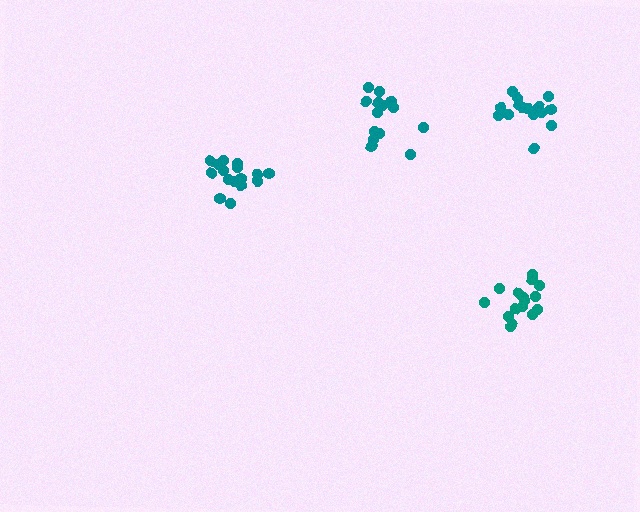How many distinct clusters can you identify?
There are 4 distinct clusters.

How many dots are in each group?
Group 1: 16 dots, Group 2: 16 dots, Group 3: 17 dots, Group 4: 14 dots (63 total).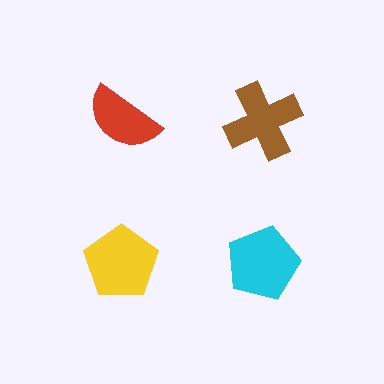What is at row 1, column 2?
A brown cross.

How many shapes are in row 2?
2 shapes.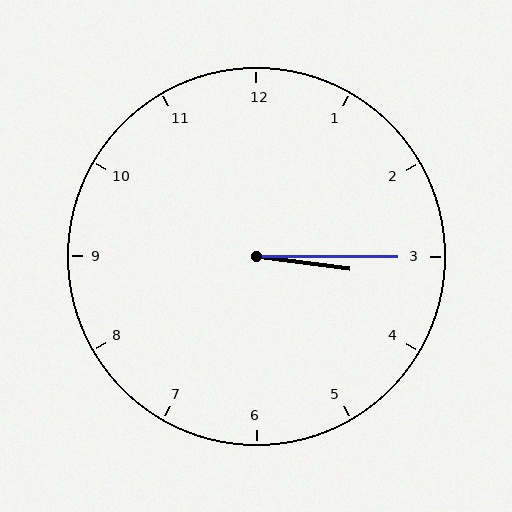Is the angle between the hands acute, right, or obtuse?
It is acute.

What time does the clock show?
3:15.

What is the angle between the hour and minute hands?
Approximately 8 degrees.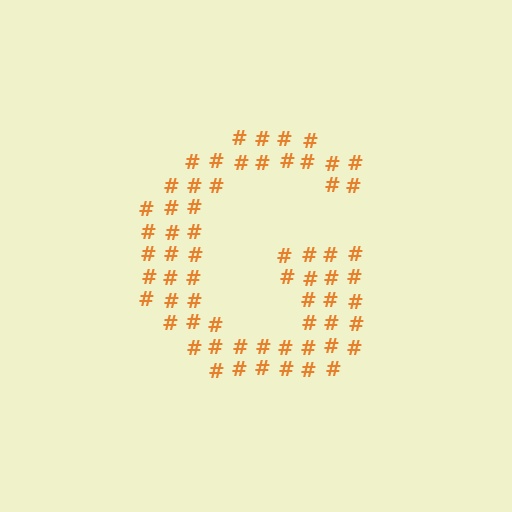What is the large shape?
The large shape is the letter G.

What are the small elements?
The small elements are hash symbols.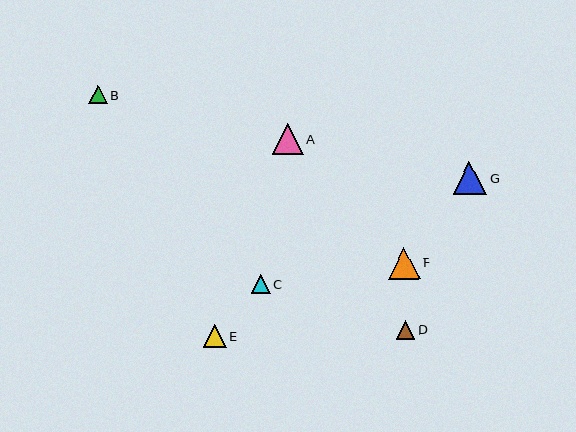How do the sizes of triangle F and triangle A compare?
Triangle F and triangle A are approximately the same size.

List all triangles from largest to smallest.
From largest to smallest: G, F, A, E, C, D, B.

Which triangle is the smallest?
Triangle B is the smallest with a size of approximately 18 pixels.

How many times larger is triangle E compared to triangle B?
Triangle E is approximately 1.2 times the size of triangle B.